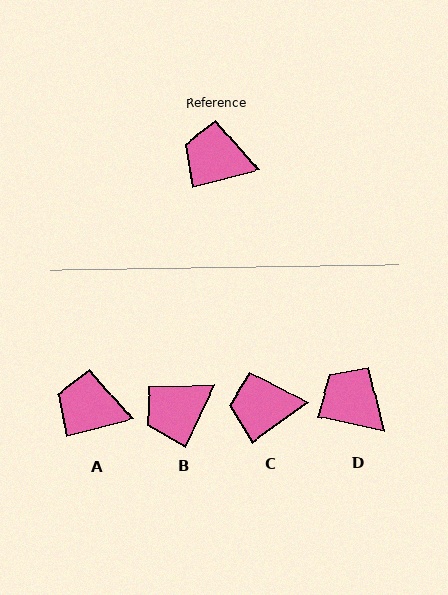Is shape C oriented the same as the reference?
No, it is off by about 21 degrees.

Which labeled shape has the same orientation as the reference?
A.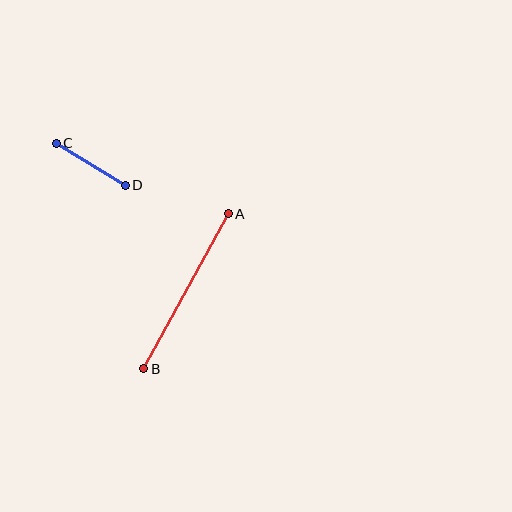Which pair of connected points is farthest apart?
Points A and B are farthest apart.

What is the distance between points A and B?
The distance is approximately 177 pixels.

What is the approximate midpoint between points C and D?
The midpoint is at approximately (91, 164) pixels.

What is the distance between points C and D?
The distance is approximately 81 pixels.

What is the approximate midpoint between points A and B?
The midpoint is at approximately (186, 291) pixels.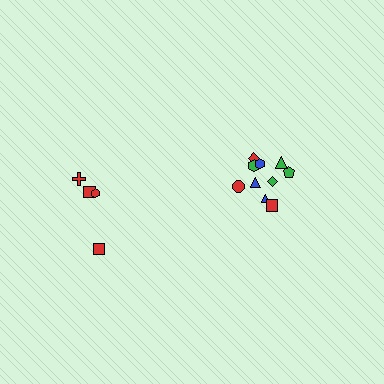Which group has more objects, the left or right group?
The right group.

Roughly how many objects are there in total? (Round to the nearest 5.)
Roughly 15 objects in total.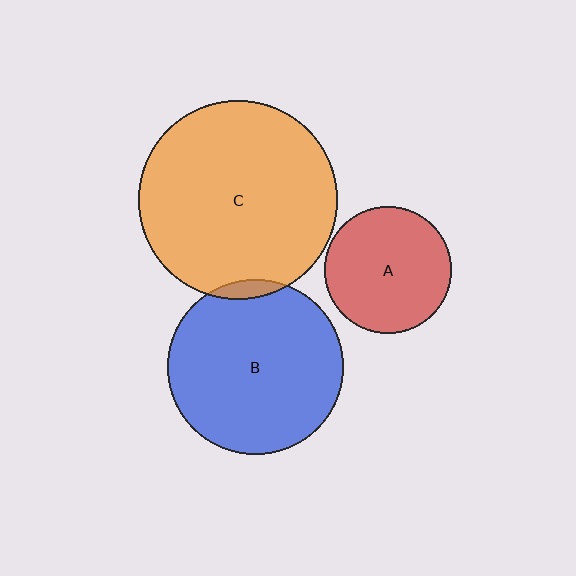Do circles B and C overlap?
Yes.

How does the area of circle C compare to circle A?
Approximately 2.5 times.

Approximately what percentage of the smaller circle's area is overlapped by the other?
Approximately 5%.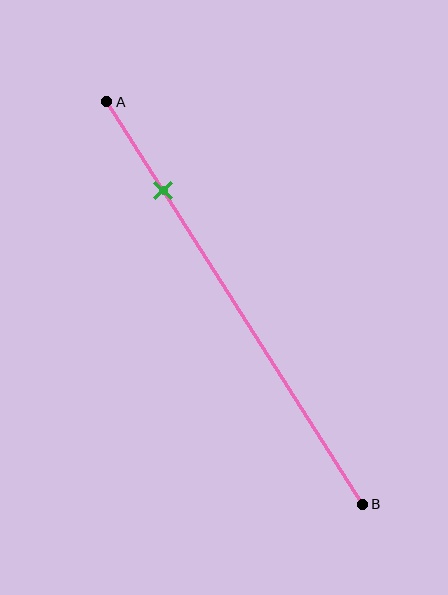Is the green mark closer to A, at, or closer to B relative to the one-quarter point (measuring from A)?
The green mark is approximately at the one-quarter point of segment AB.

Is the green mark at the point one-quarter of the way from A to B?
Yes, the mark is approximately at the one-quarter point.